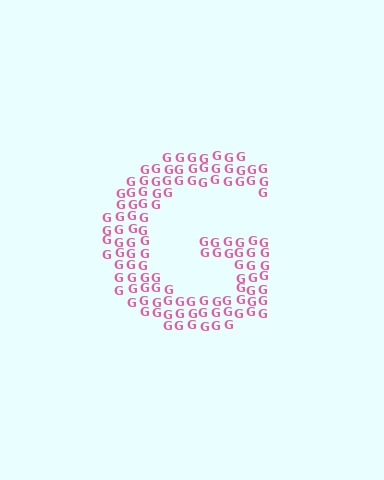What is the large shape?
The large shape is the letter G.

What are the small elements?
The small elements are letter G's.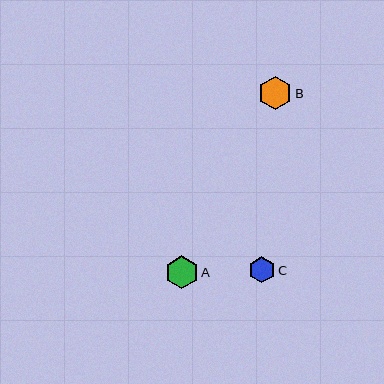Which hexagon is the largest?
Hexagon B is the largest with a size of approximately 33 pixels.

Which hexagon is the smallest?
Hexagon C is the smallest with a size of approximately 26 pixels.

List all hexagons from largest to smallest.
From largest to smallest: B, A, C.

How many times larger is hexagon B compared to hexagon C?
Hexagon B is approximately 1.3 times the size of hexagon C.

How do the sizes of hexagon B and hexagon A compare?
Hexagon B and hexagon A are approximately the same size.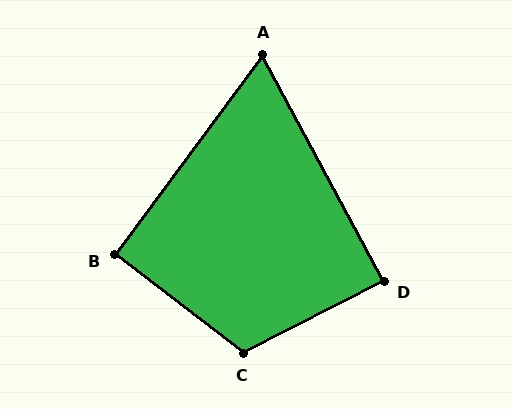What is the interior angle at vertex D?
Approximately 89 degrees (approximately right).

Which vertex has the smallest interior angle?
A, at approximately 65 degrees.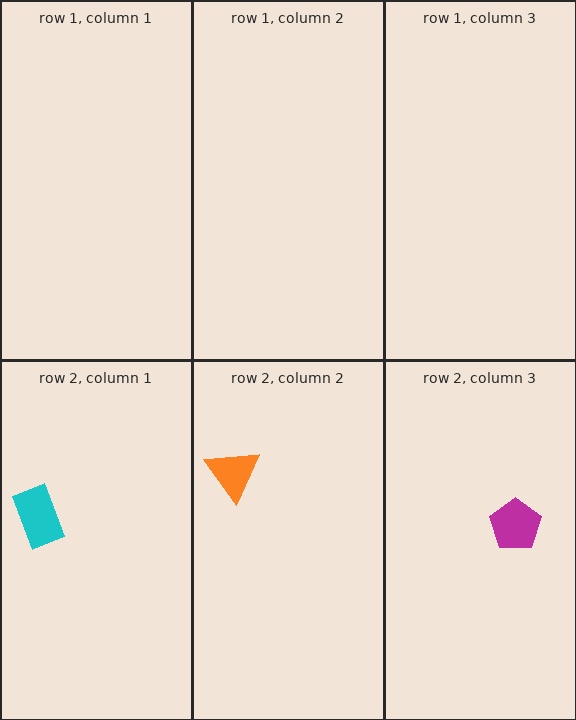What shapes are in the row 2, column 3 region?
The magenta pentagon.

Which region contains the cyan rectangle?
The row 2, column 1 region.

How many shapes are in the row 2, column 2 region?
1.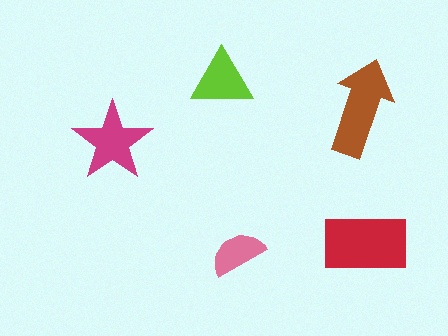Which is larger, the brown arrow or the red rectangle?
The red rectangle.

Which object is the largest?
The red rectangle.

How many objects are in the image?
There are 5 objects in the image.